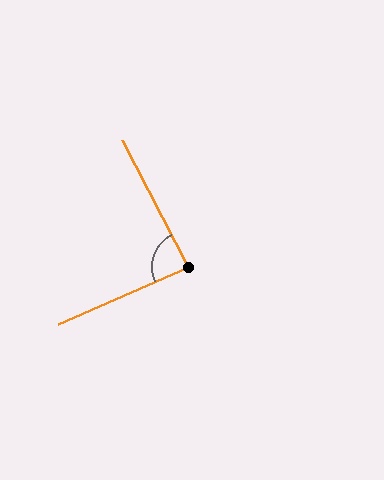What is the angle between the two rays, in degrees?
Approximately 86 degrees.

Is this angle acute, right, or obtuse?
It is approximately a right angle.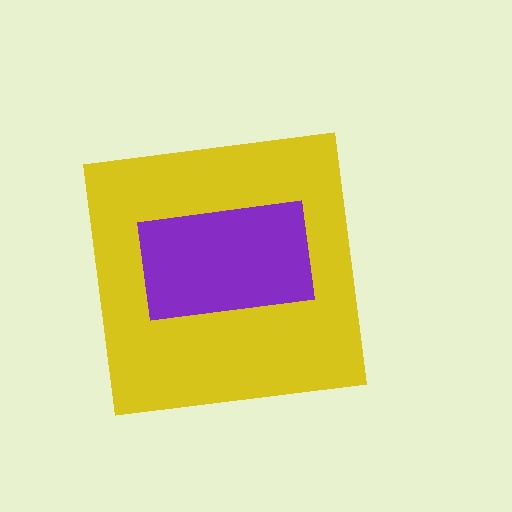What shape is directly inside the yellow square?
The purple rectangle.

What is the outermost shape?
The yellow square.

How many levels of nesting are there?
2.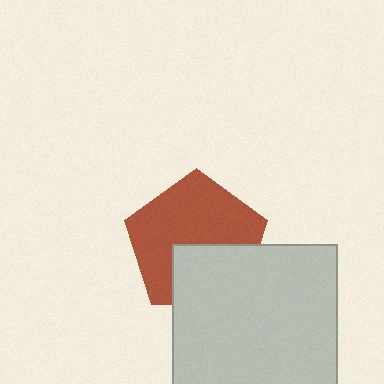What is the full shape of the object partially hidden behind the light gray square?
The partially hidden object is a brown pentagon.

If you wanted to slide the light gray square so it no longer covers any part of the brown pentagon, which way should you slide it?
Slide it down — that is the most direct way to separate the two shapes.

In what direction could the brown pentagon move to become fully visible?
The brown pentagon could move up. That would shift it out from behind the light gray square entirely.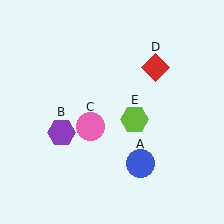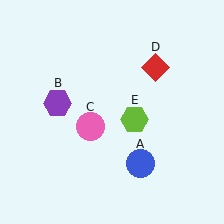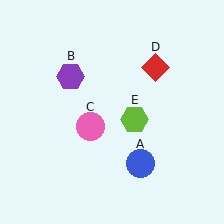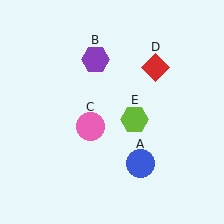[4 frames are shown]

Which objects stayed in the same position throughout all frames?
Blue circle (object A) and pink circle (object C) and red diamond (object D) and lime hexagon (object E) remained stationary.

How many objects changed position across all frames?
1 object changed position: purple hexagon (object B).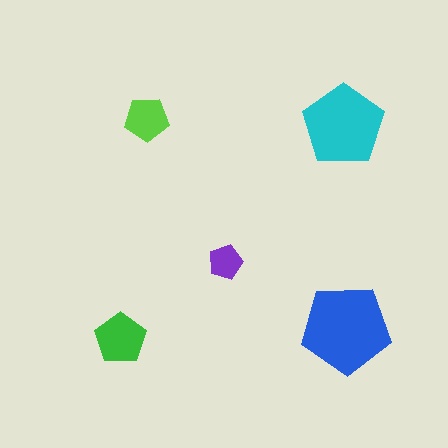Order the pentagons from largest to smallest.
the blue one, the cyan one, the green one, the lime one, the purple one.